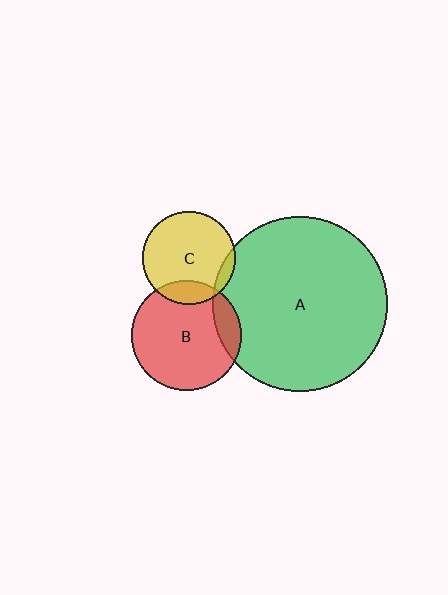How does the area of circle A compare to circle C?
Approximately 3.5 times.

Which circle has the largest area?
Circle A (green).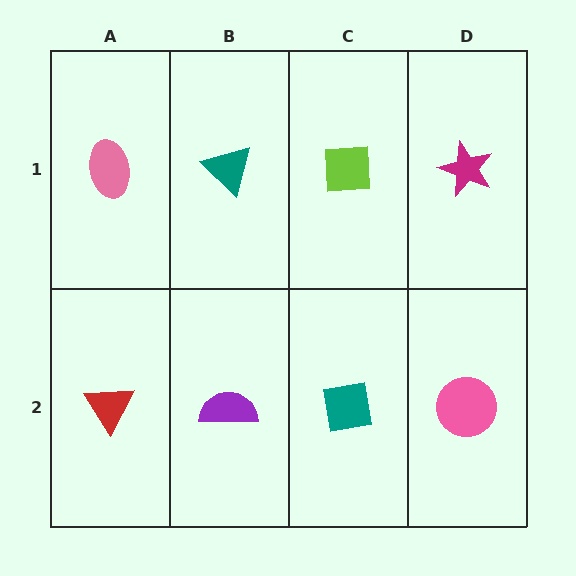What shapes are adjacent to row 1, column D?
A pink circle (row 2, column D), a lime square (row 1, column C).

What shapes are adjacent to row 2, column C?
A lime square (row 1, column C), a purple semicircle (row 2, column B), a pink circle (row 2, column D).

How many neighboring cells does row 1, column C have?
3.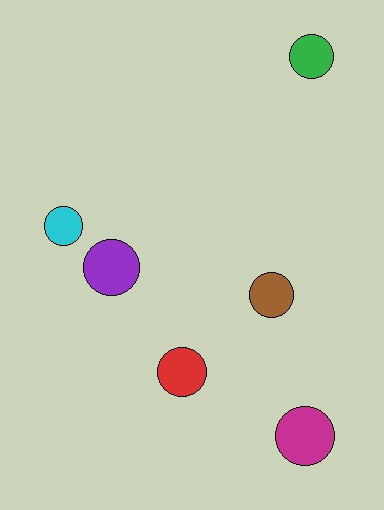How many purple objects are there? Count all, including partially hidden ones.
There is 1 purple object.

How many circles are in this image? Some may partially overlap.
There are 6 circles.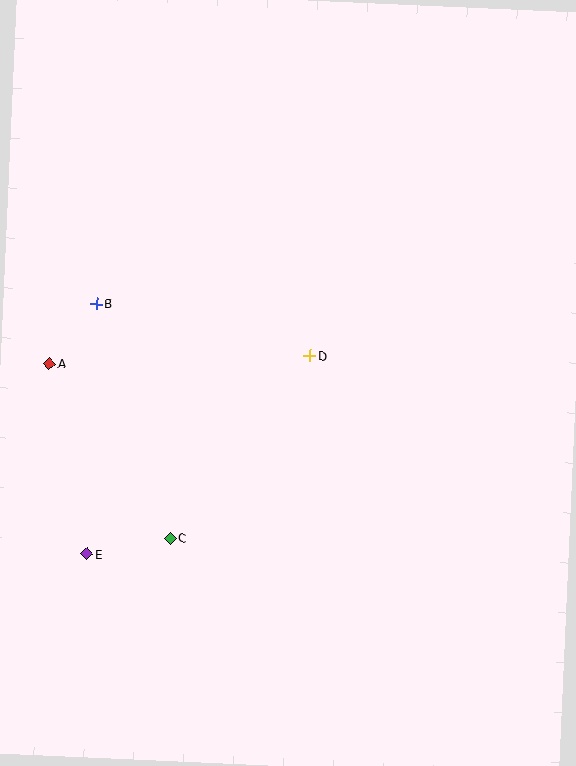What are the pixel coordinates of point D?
Point D is at (310, 356).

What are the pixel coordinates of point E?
Point E is at (87, 554).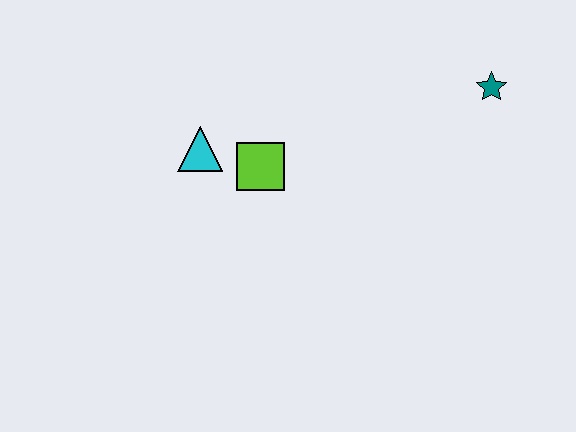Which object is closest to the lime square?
The cyan triangle is closest to the lime square.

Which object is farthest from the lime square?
The teal star is farthest from the lime square.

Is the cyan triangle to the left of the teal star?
Yes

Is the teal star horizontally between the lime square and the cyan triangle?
No